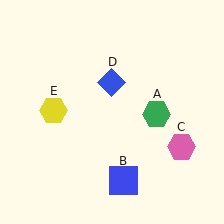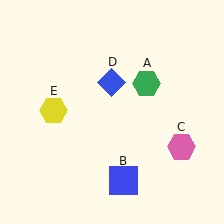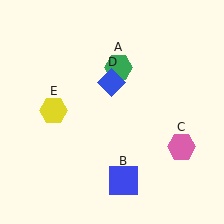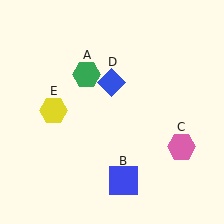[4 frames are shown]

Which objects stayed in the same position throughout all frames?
Blue square (object B) and pink hexagon (object C) and blue diamond (object D) and yellow hexagon (object E) remained stationary.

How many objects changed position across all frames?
1 object changed position: green hexagon (object A).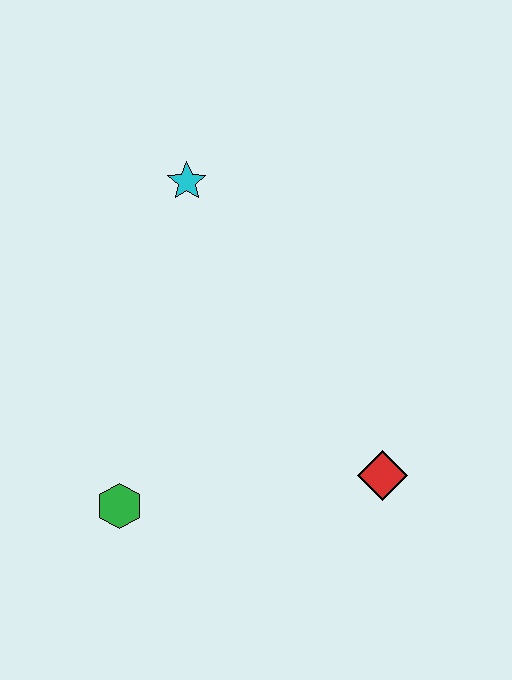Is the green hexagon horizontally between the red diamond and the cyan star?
No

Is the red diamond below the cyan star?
Yes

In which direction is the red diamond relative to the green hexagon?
The red diamond is to the right of the green hexagon.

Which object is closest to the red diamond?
The green hexagon is closest to the red diamond.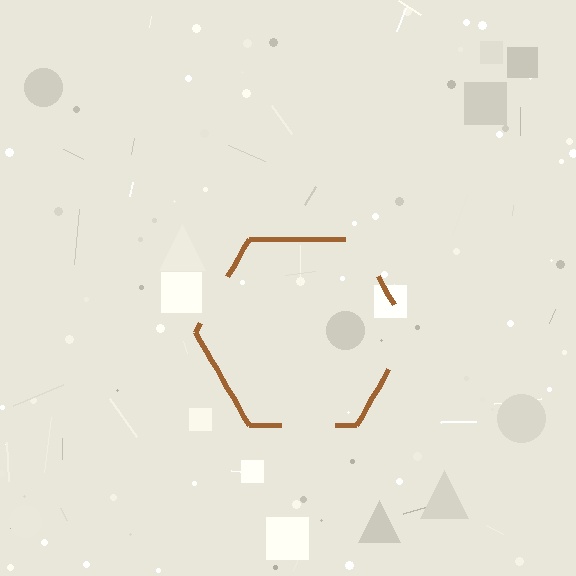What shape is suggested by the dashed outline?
The dashed outline suggests a hexagon.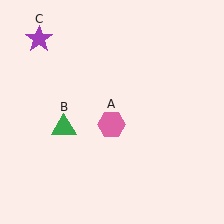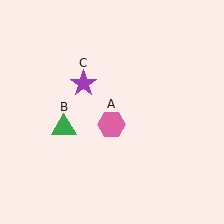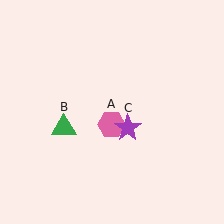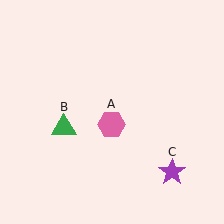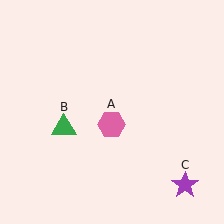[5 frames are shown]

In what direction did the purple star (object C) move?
The purple star (object C) moved down and to the right.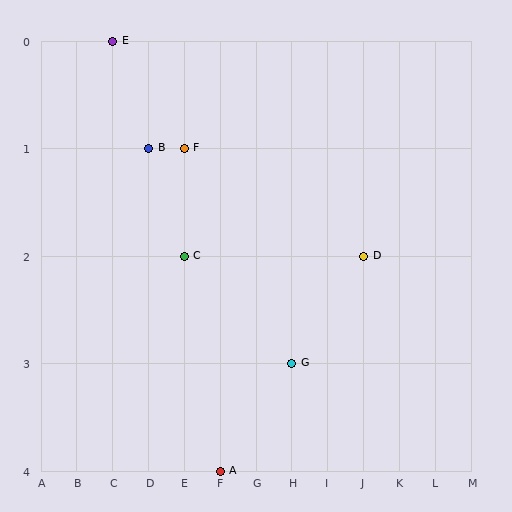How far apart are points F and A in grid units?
Points F and A are 1 column and 3 rows apart (about 3.2 grid units diagonally).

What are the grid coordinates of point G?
Point G is at grid coordinates (H, 3).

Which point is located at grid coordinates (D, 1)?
Point B is at (D, 1).